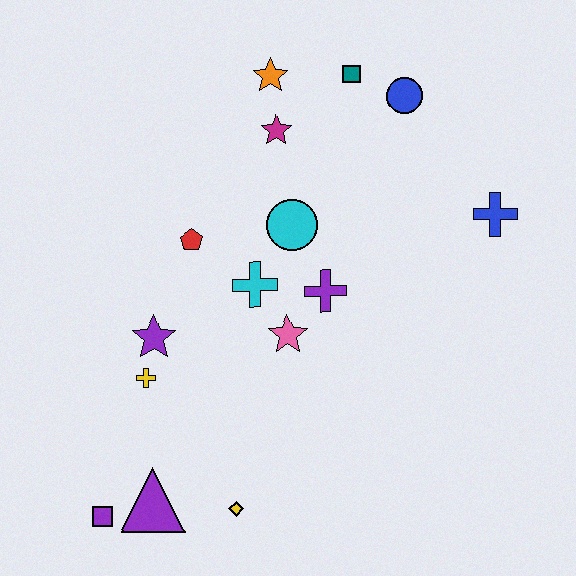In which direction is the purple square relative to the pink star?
The purple square is to the left of the pink star.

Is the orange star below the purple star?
No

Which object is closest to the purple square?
The purple triangle is closest to the purple square.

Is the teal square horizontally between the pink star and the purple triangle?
No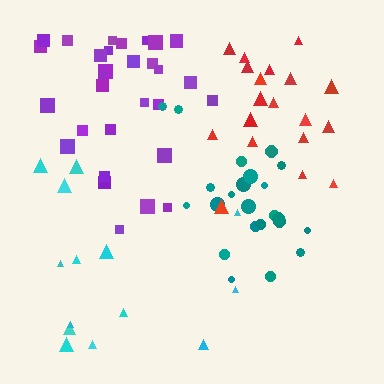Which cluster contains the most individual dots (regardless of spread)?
Purple (31).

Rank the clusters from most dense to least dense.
teal, red, purple, cyan.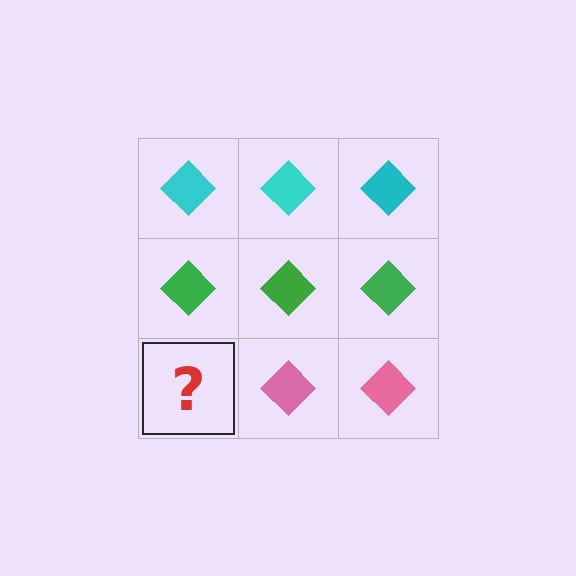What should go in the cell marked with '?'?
The missing cell should contain a pink diamond.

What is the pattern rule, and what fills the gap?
The rule is that each row has a consistent color. The gap should be filled with a pink diamond.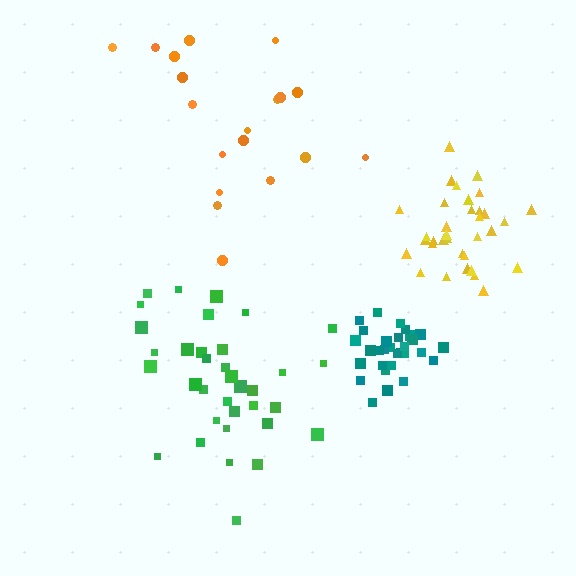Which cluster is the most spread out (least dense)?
Orange.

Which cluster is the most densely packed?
Teal.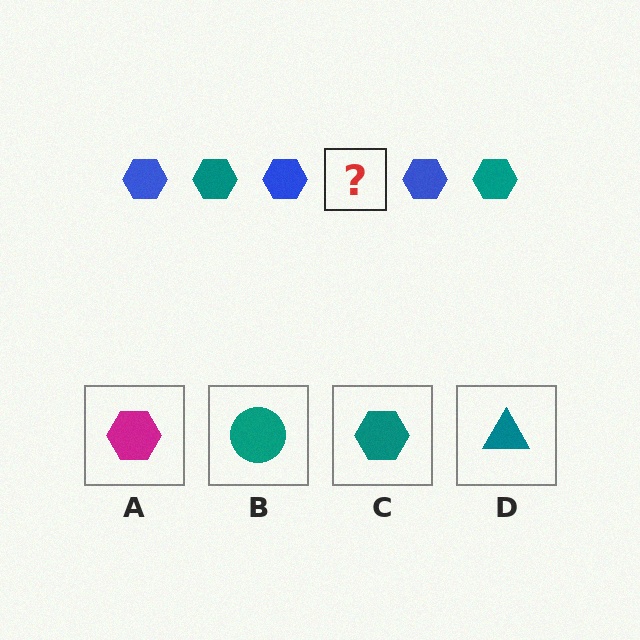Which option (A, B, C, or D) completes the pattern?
C.